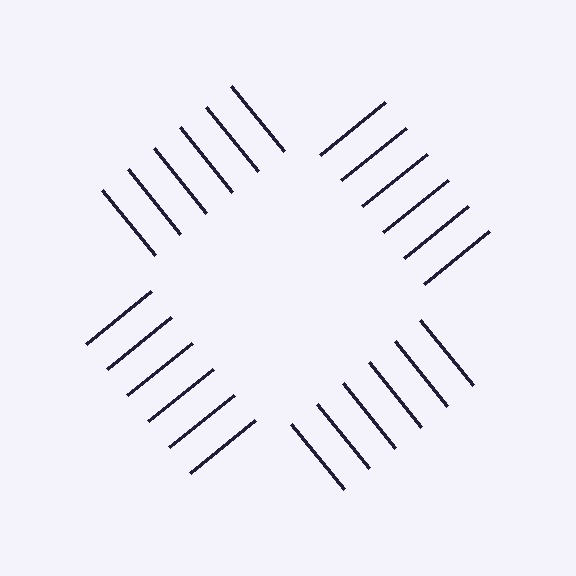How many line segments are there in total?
24 — 6 along each of the 4 edges.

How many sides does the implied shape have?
4 sides — the line-ends trace a square.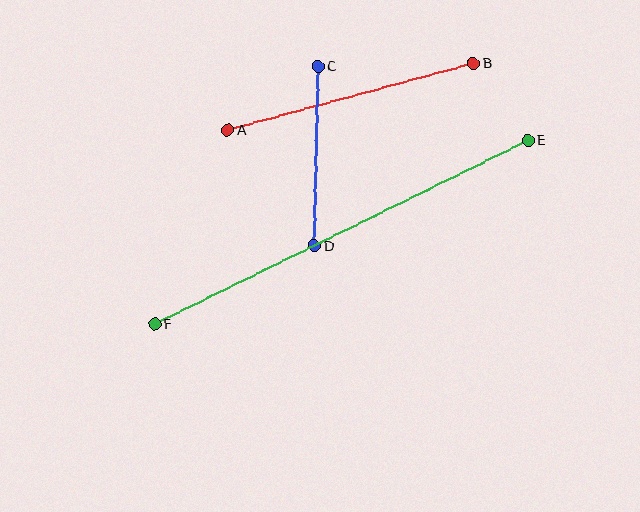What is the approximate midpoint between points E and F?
The midpoint is at approximately (341, 232) pixels.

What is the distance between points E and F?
The distance is approximately 416 pixels.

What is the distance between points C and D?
The distance is approximately 179 pixels.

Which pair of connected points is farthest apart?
Points E and F are farthest apart.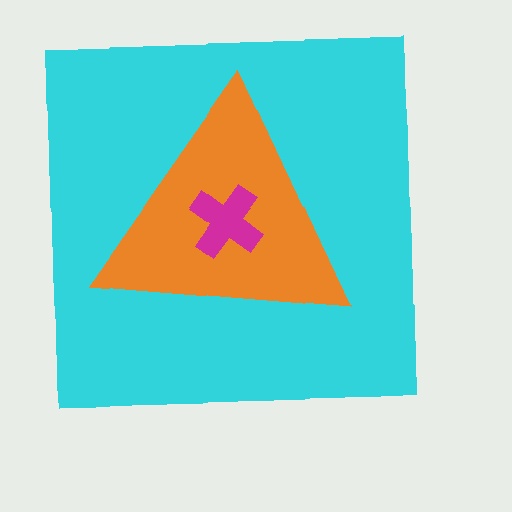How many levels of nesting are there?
3.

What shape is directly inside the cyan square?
The orange triangle.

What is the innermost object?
The magenta cross.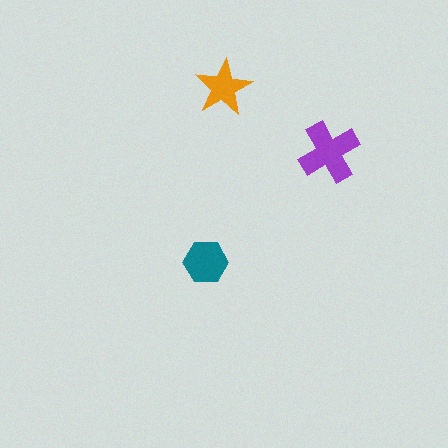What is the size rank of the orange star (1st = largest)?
3rd.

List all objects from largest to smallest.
The purple cross, the teal hexagon, the orange star.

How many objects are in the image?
There are 3 objects in the image.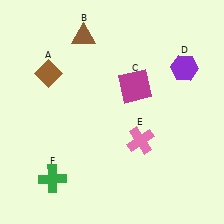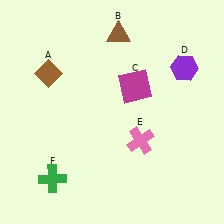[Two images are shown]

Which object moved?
The brown triangle (B) moved right.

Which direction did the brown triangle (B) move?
The brown triangle (B) moved right.